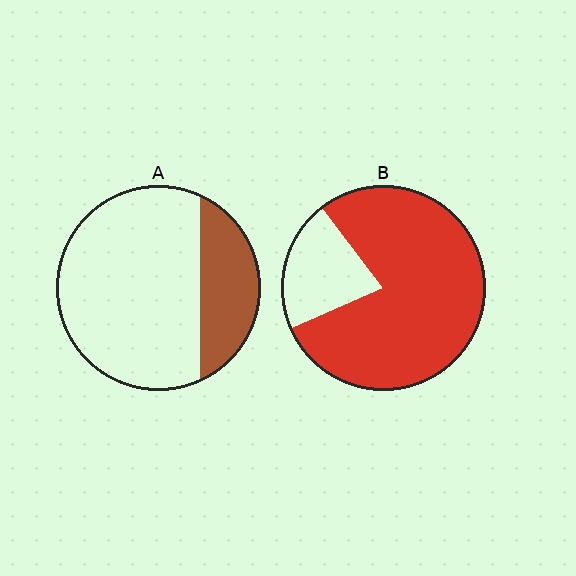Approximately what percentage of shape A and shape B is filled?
A is approximately 25% and B is approximately 80%.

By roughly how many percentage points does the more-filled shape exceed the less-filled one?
By roughly 55 percentage points (B over A).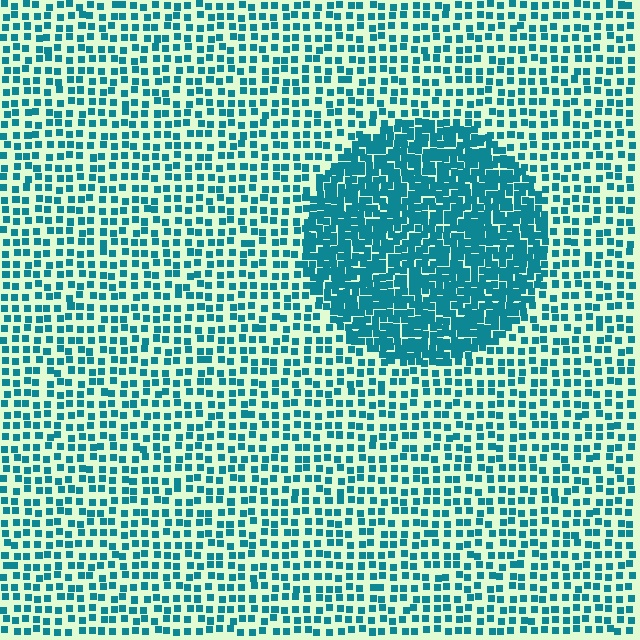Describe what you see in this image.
The image contains small teal elements arranged at two different densities. A circle-shaped region is visible where the elements are more densely packed than the surrounding area.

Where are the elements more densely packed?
The elements are more densely packed inside the circle boundary.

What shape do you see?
I see a circle.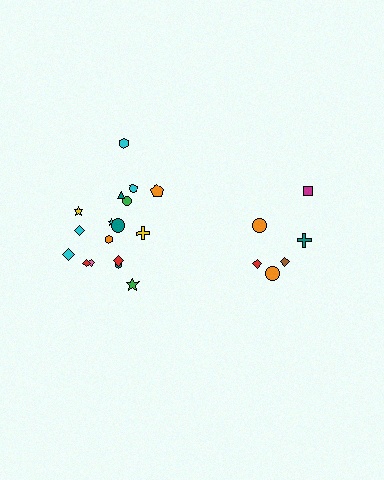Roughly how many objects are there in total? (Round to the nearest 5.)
Roughly 25 objects in total.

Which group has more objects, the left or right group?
The left group.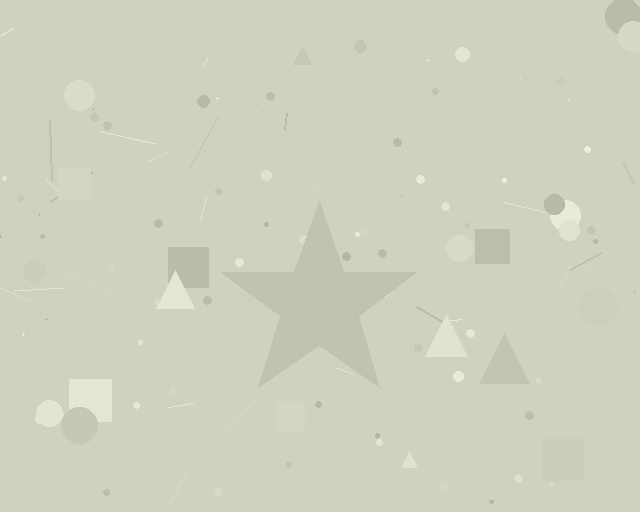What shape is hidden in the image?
A star is hidden in the image.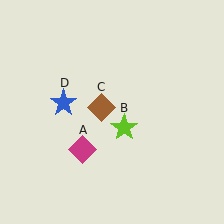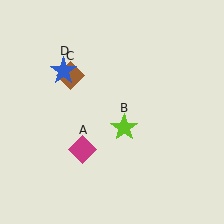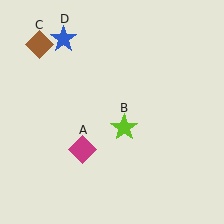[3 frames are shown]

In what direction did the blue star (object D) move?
The blue star (object D) moved up.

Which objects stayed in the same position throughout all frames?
Magenta diamond (object A) and lime star (object B) remained stationary.